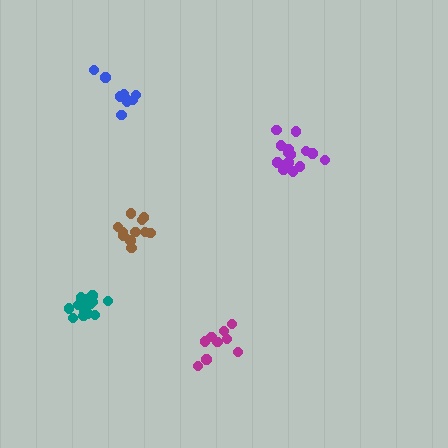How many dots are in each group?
Group 1: 9 dots, Group 2: 14 dots, Group 3: 15 dots, Group 4: 9 dots, Group 5: 11 dots (58 total).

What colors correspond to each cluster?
The clusters are colored: magenta, teal, purple, blue, brown.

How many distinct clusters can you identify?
There are 5 distinct clusters.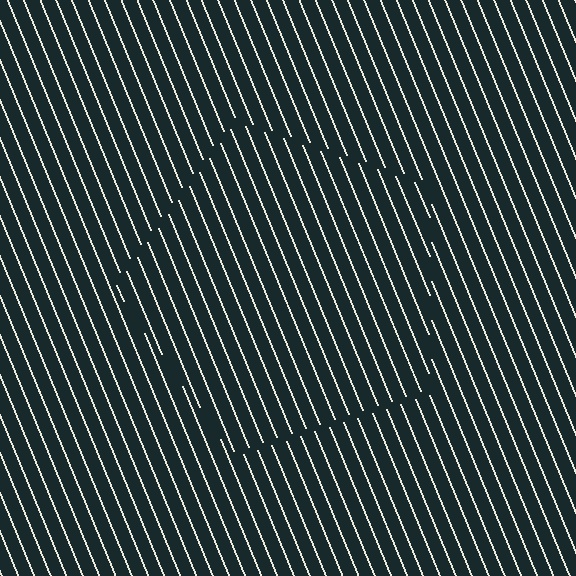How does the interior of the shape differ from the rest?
The interior of the shape contains the same grating, shifted by half a period — the contour is defined by the phase discontinuity where line-ends from the inner and outer gratings abut.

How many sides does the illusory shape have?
5 sides — the line-ends trace a pentagon.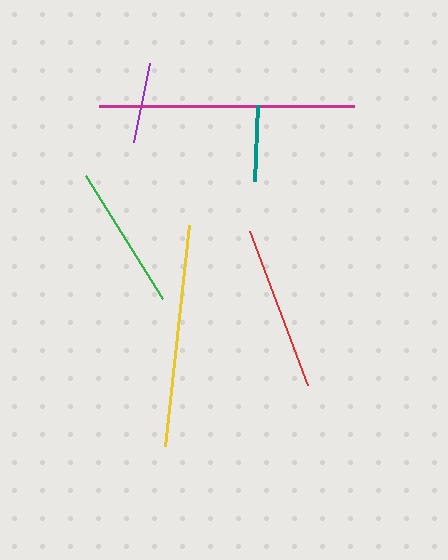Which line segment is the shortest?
The teal line is the shortest at approximately 75 pixels.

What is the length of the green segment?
The green segment is approximately 145 pixels long.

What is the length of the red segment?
The red segment is approximately 165 pixels long.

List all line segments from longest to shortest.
From longest to shortest: magenta, yellow, red, green, purple, teal.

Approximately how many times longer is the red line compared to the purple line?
The red line is approximately 2.0 times the length of the purple line.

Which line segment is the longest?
The magenta line is the longest at approximately 255 pixels.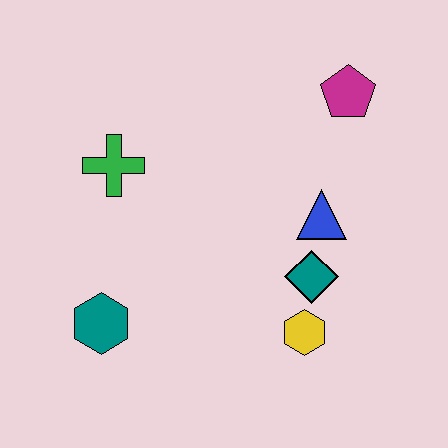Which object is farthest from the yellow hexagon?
The green cross is farthest from the yellow hexagon.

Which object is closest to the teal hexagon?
The green cross is closest to the teal hexagon.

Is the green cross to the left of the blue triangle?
Yes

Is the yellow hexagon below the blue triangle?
Yes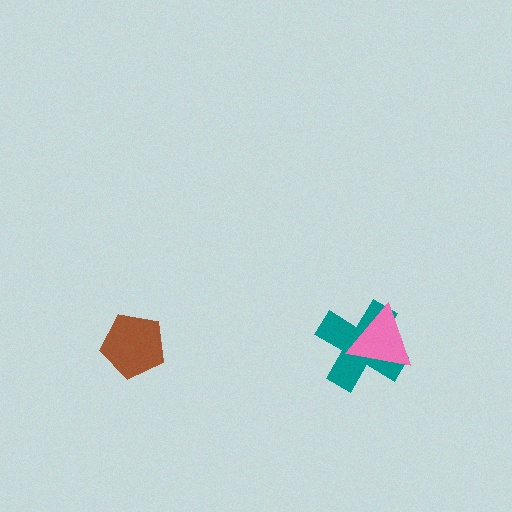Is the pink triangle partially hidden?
No, no other shape covers it.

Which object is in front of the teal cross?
The pink triangle is in front of the teal cross.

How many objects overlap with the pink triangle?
1 object overlaps with the pink triangle.